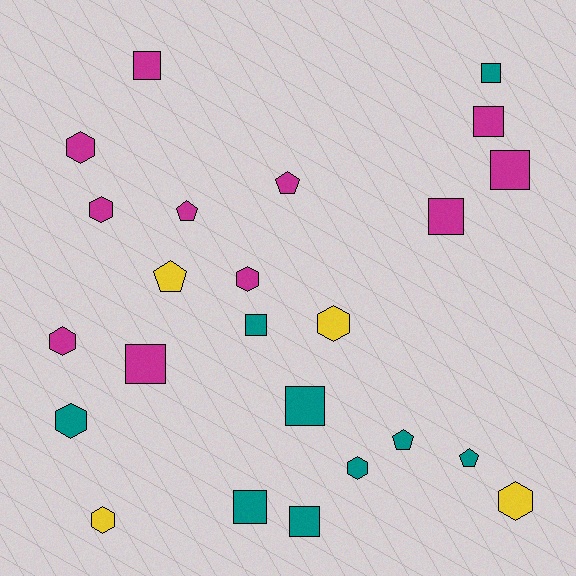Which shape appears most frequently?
Square, with 10 objects.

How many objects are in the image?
There are 24 objects.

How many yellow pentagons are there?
There is 1 yellow pentagon.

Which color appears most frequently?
Magenta, with 11 objects.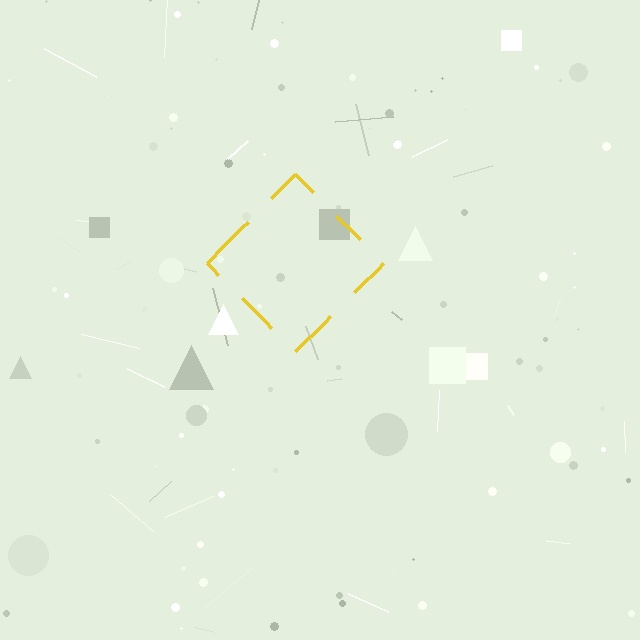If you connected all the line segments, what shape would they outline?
They would outline a diamond.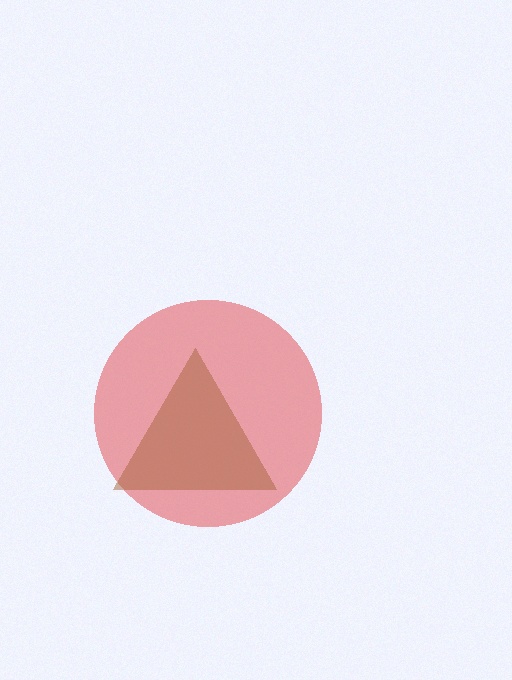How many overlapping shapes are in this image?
There are 2 overlapping shapes in the image.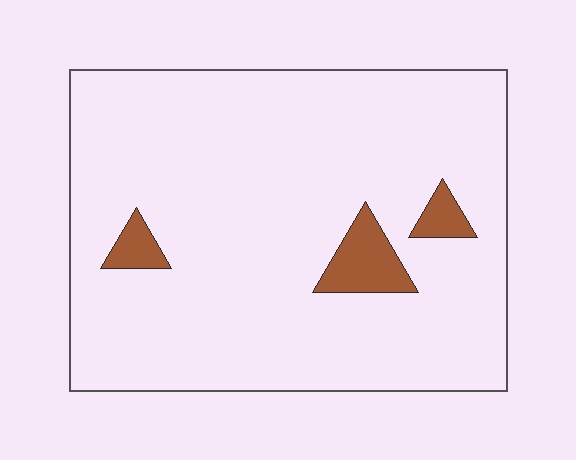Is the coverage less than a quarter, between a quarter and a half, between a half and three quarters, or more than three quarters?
Less than a quarter.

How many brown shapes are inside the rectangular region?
3.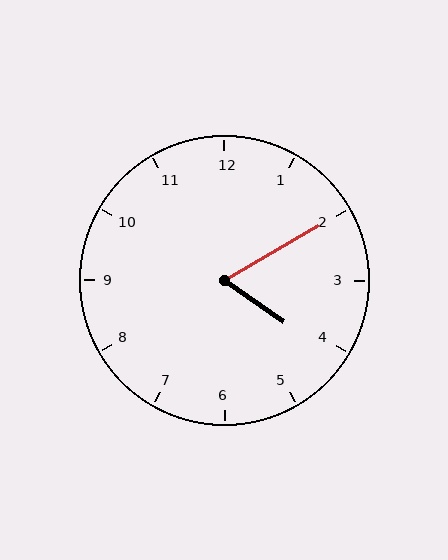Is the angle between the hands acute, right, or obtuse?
It is acute.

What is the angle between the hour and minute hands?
Approximately 65 degrees.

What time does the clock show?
4:10.